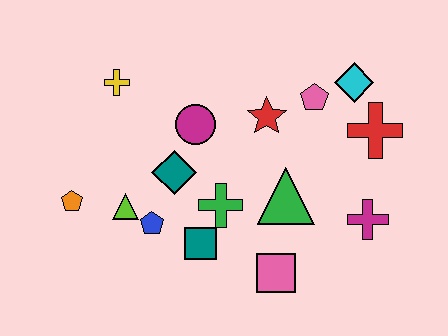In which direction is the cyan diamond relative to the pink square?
The cyan diamond is above the pink square.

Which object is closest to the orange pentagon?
The lime triangle is closest to the orange pentagon.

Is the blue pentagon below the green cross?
Yes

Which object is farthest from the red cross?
The orange pentagon is farthest from the red cross.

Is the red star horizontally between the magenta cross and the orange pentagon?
Yes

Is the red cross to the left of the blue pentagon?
No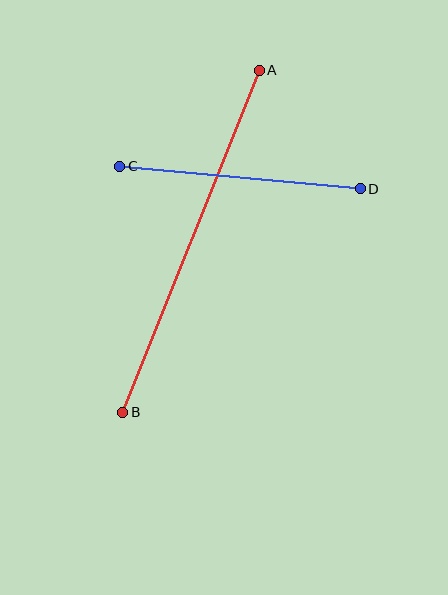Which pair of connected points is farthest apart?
Points A and B are farthest apart.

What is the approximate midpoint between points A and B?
The midpoint is at approximately (191, 241) pixels.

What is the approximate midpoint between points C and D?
The midpoint is at approximately (240, 177) pixels.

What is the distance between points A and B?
The distance is approximately 368 pixels.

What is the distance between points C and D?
The distance is approximately 241 pixels.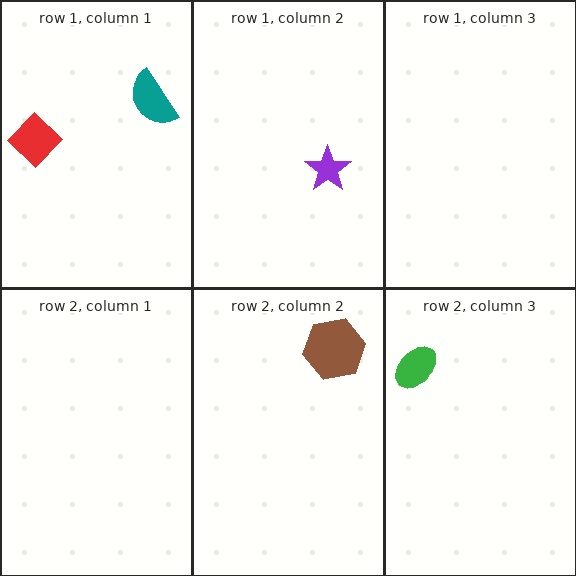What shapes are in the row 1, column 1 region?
The red diamond, the teal semicircle.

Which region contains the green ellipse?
The row 2, column 3 region.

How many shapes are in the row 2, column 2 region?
1.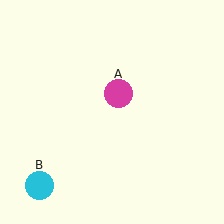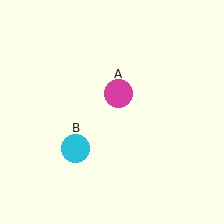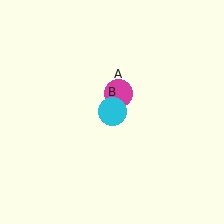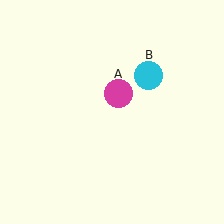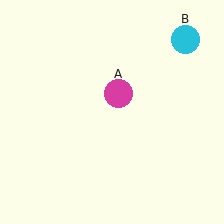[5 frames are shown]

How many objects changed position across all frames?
1 object changed position: cyan circle (object B).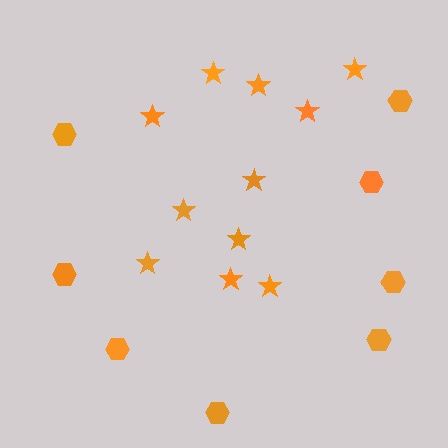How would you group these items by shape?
There are 2 groups: one group of stars (11) and one group of hexagons (8).